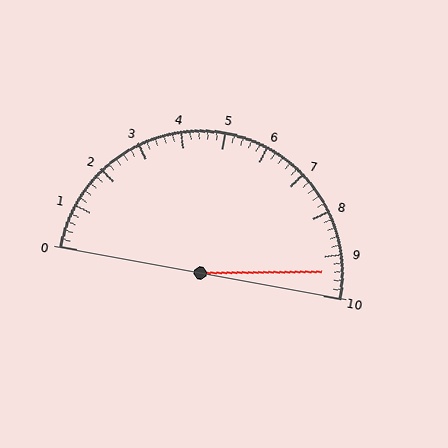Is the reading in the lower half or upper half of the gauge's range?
The reading is in the upper half of the range (0 to 10).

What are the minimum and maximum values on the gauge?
The gauge ranges from 0 to 10.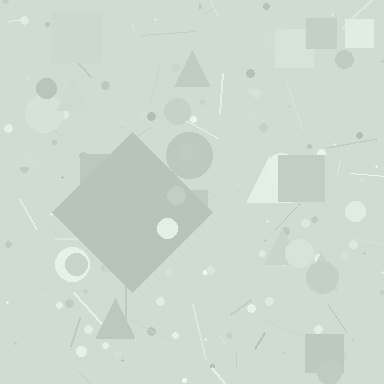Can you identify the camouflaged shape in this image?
The camouflaged shape is a diamond.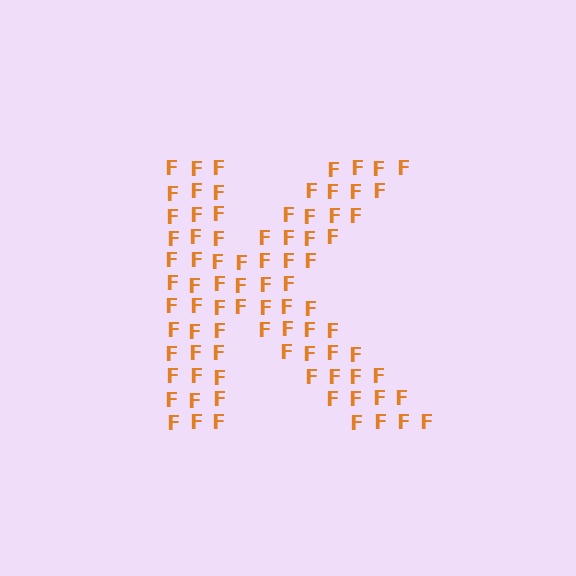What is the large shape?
The large shape is the letter K.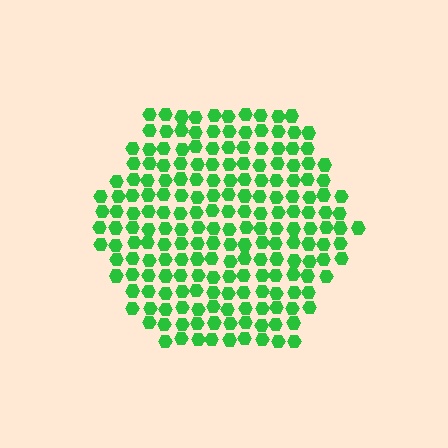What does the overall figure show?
The overall figure shows a hexagon.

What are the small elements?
The small elements are hexagons.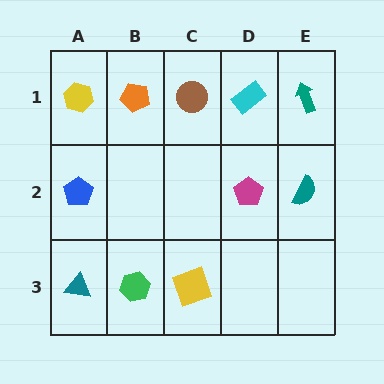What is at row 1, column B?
An orange pentagon.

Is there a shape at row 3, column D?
No, that cell is empty.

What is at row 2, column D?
A magenta pentagon.